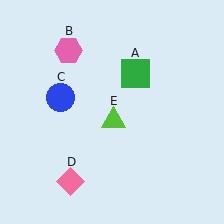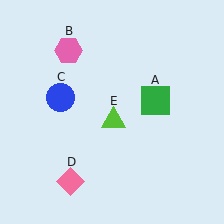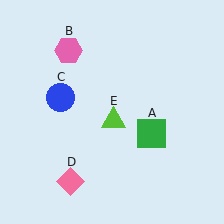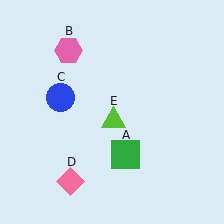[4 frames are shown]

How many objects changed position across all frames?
1 object changed position: green square (object A).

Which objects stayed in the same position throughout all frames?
Pink hexagon (object B) and blue circle (object C) and pink diamond (object D) and lime triangle (object E) remained stationary.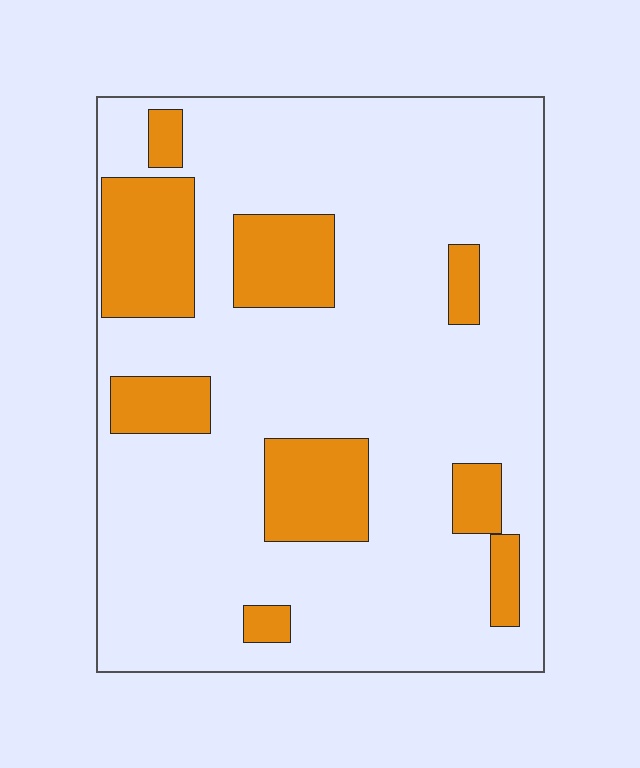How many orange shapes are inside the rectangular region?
9.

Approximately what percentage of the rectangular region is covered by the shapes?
Approximately 20%.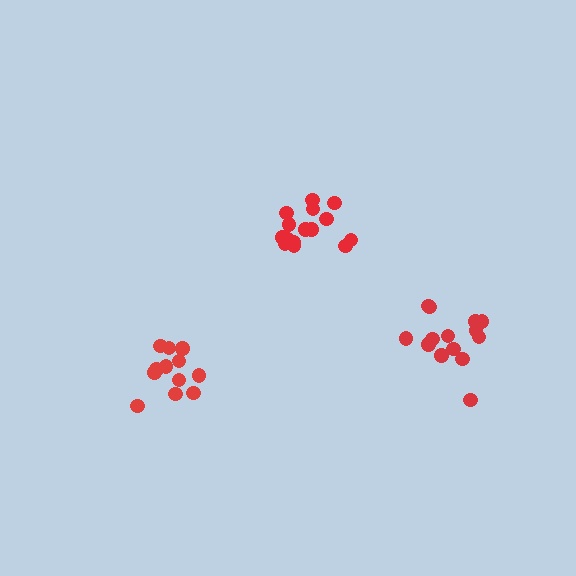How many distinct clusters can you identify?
There are 3 distinct clusters.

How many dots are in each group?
Group 1: 15 dots, Group 2: 14 dots, Group 3: 12 dots (41 total).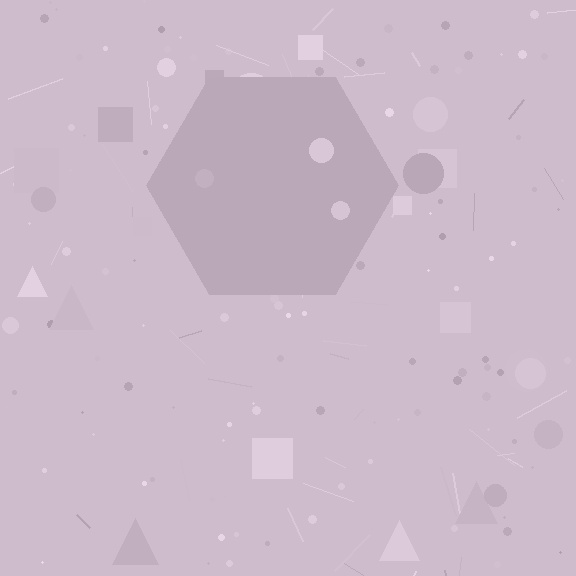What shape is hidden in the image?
A hexagon is hidden in the image.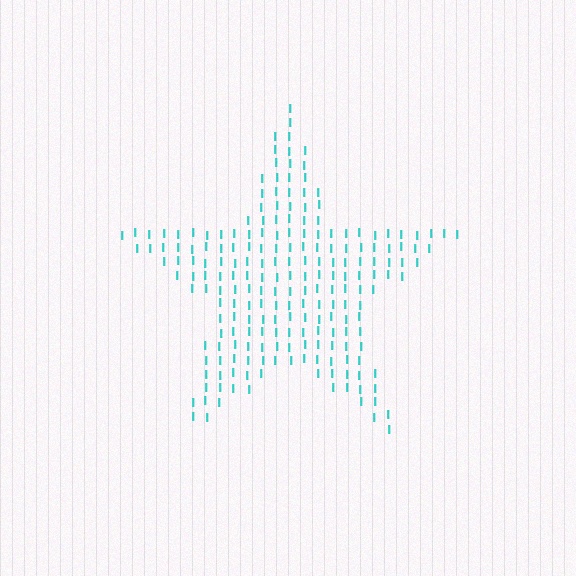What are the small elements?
The small elements are letter I's.